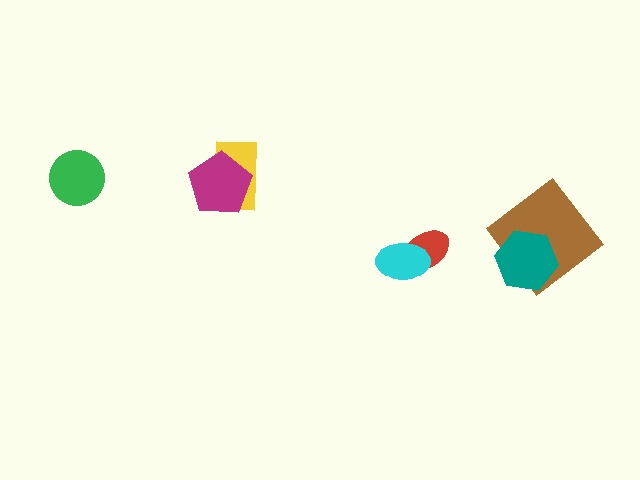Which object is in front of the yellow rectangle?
The magenta pentagon is in front of the yellow rectangle.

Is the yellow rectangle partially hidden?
Yes, it is partially covered by another shape.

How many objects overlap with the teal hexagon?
1 object overlaps with the teal hexagon.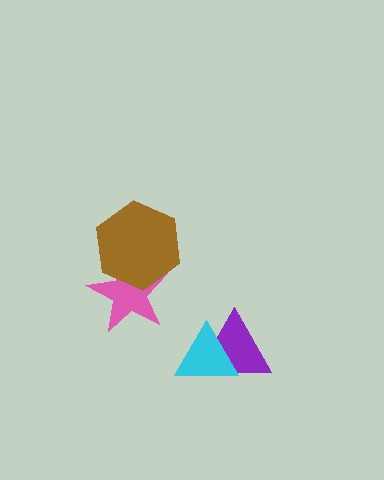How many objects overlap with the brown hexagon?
1 object overlaps with the brown hexagon.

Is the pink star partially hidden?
Yes, it is partially covered by another shape.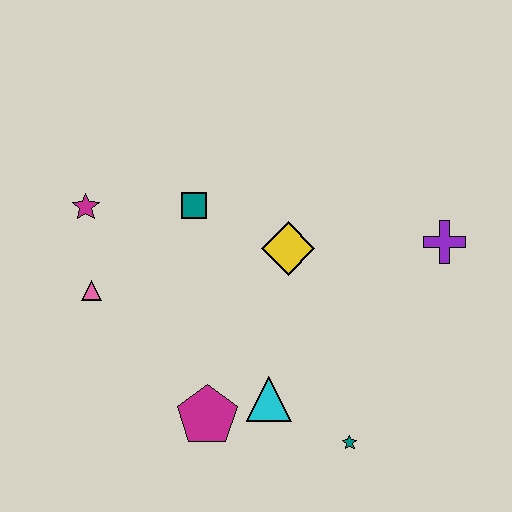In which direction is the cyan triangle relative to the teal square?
The cyan triangle is below the teal square.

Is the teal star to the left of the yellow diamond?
No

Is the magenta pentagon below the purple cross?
Yes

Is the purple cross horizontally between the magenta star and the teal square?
No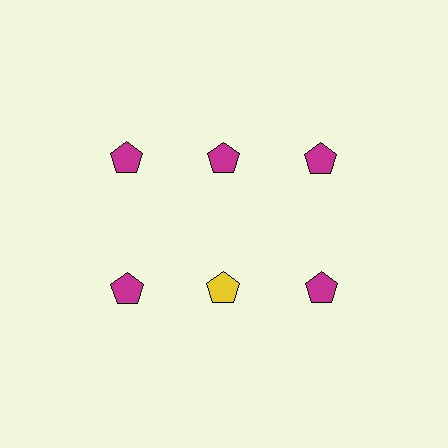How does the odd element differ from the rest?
It has a different color: yellow instead of magenta.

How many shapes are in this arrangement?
There are 6 shapes arranged in a grid pattern.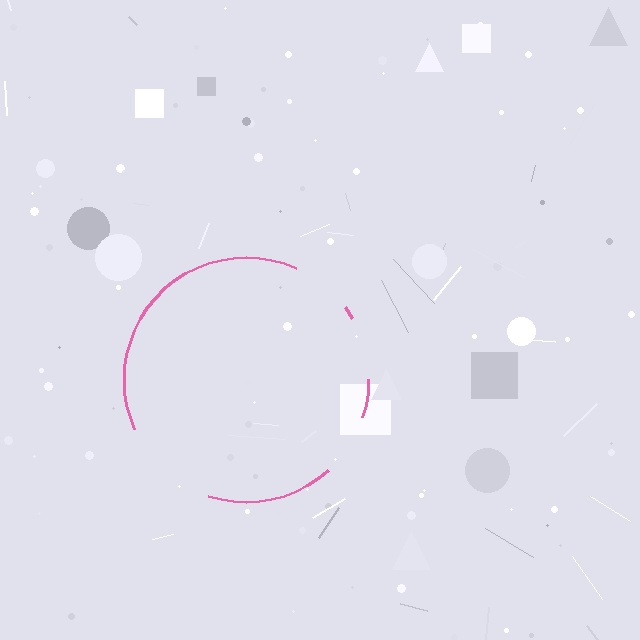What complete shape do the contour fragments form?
The contour fragments form a circle.